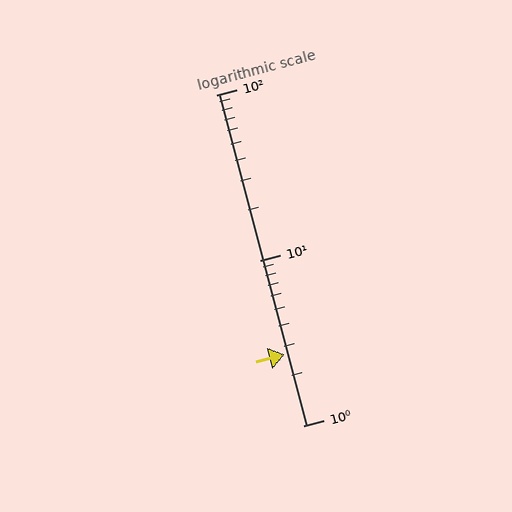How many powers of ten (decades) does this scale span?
The scale spans 2 decades, from 1 to 100.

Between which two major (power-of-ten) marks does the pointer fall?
The pointer is between 1 and 10.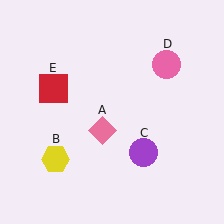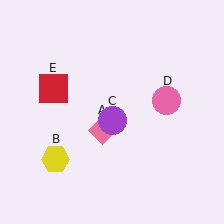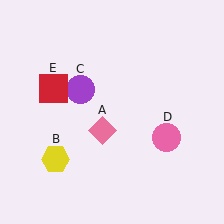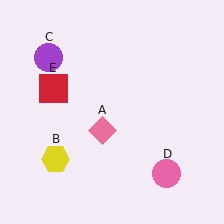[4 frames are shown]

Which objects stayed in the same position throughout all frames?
Pink diamond (object A) and yellow hexagon (object B) and red square (object E) remained stationary.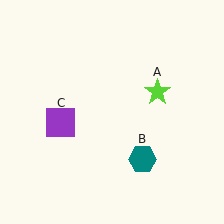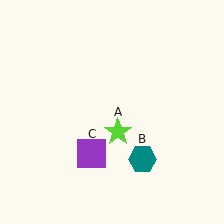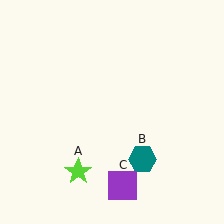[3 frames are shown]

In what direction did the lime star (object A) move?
The lime star (object A) moved down and to the left.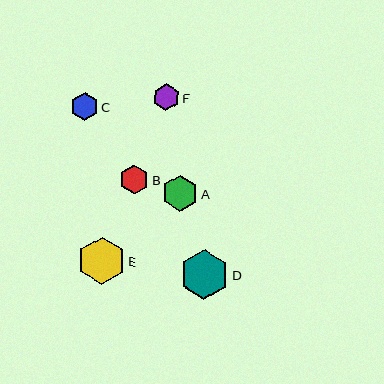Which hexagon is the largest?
Hexagon D is the largest with a size of approximately 49 pixels.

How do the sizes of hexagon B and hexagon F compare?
Hexagon B and hexagon F are approximately the same size.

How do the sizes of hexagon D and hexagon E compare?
Hexagon D and hexagon E are approximately the same size.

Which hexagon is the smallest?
Hexagon F is the smallest with a size of approximately 27 pixels.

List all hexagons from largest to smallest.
From largest to smallest: D, E, A, B, C, F.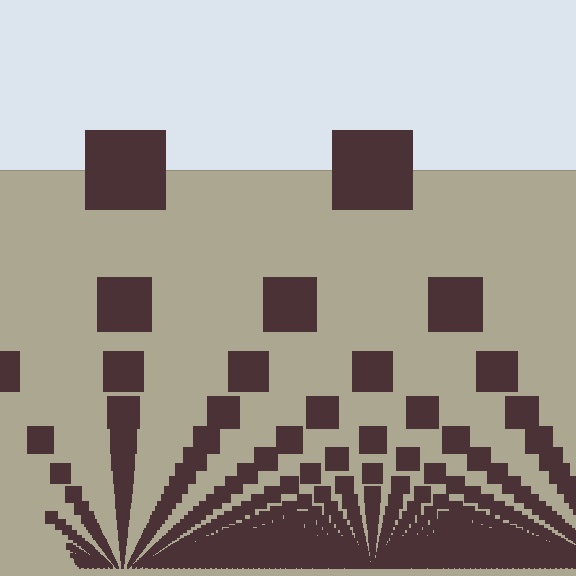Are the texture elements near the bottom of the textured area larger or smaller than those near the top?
Smaller. The gradient is inverted — elements near the bottom are smaller and denser.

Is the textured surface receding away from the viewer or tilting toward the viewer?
The surface appears to tilt toward the viewer. Texture elements get larger and sparser toward the top.